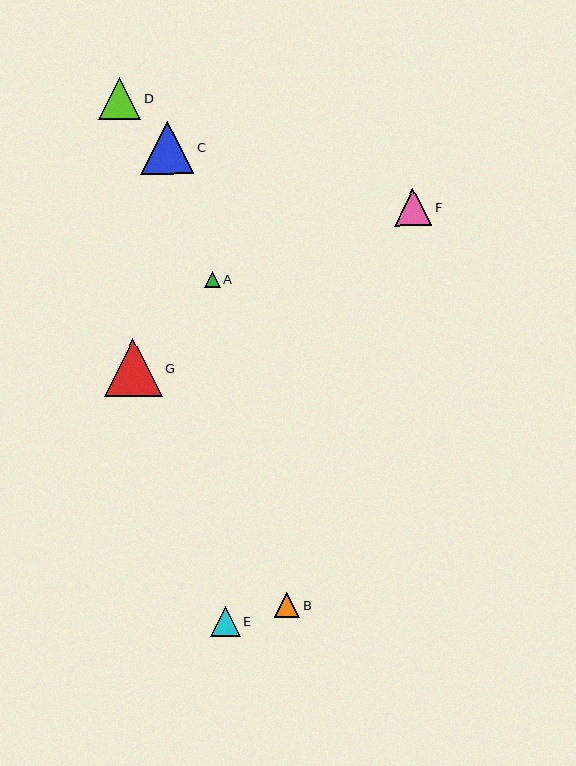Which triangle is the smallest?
Triangle A is the smallest with a size of approximately 16 pixels.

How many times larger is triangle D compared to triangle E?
Triangle D is approximately 1.4 times the size of triangle E.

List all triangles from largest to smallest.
From largest to smallest: G, C, D, F, E, B, A.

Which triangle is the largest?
Triangle G is the largest with a size of approximately 58 pixels.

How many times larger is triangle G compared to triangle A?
Triangle G is approximately 3.7 times the size of triangle A.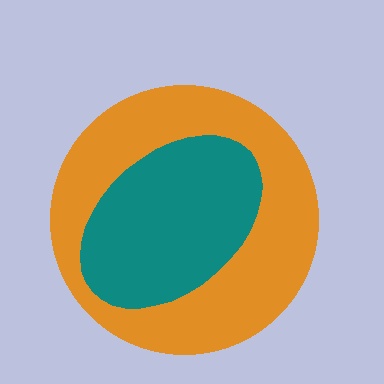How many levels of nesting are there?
2.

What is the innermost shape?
The teal ellipse.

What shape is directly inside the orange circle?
The teal ellipse.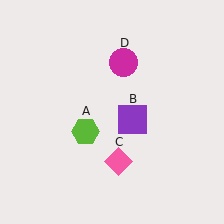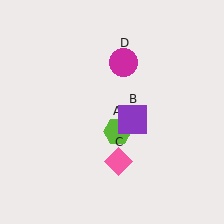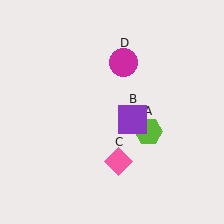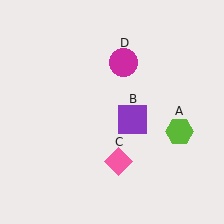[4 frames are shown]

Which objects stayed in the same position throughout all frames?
Purple square (object B) and pink diamond (object C) and magenta circle (object D) remained stationary.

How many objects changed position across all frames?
1 object changed position: lime hexagon (object A).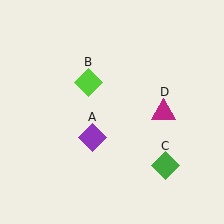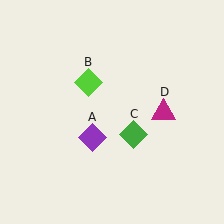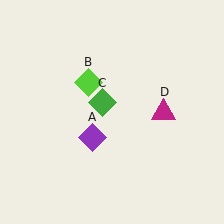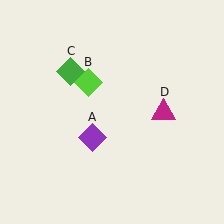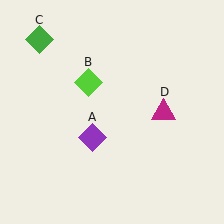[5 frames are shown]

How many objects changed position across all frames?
1 object changed position: green diamond (object C).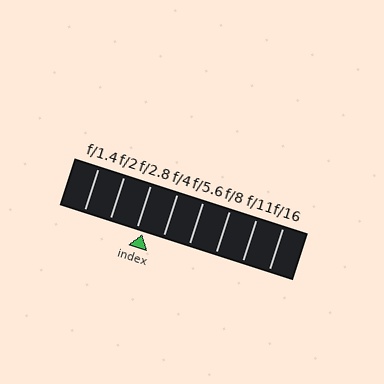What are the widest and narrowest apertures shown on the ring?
The widest aperture shown is f/1.4 and the narrowest is f/16.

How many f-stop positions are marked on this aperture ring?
There are 8 f-stop positions marked.